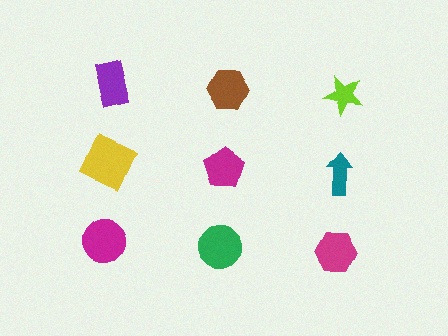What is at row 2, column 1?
A yellow square.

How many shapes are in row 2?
3 shapes.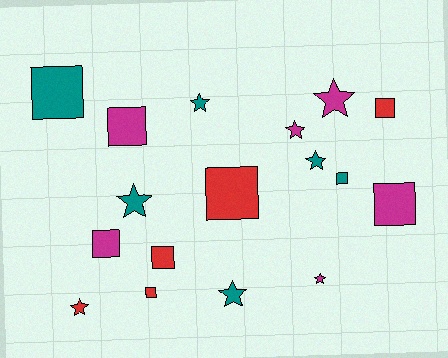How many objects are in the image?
There are 17 objects.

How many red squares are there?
There are 4 red squares.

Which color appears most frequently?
Magenta, with 6 objects.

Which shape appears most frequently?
Square, with 9 objects.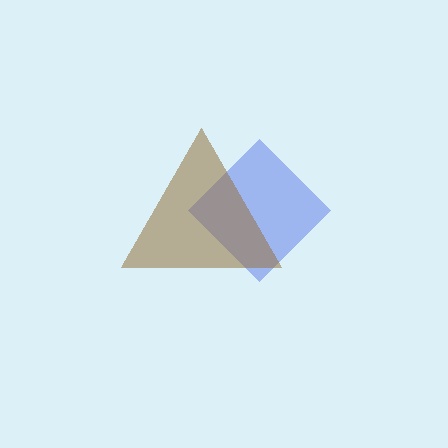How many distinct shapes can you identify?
There are 2 distinct shapes: a blue diamond, a brown triangle.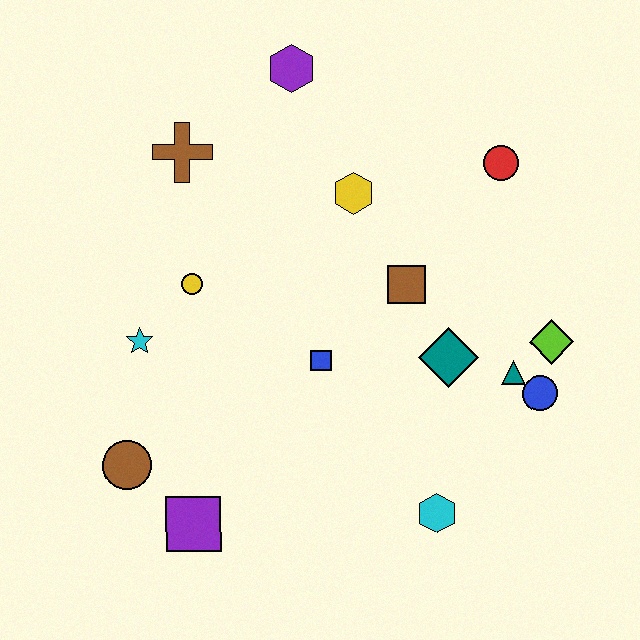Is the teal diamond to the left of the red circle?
Yes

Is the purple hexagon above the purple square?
Yes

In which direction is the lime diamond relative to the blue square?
The lime diamond is to the right of the blue square.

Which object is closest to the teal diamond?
The teal triangle is closest to the teal diamond.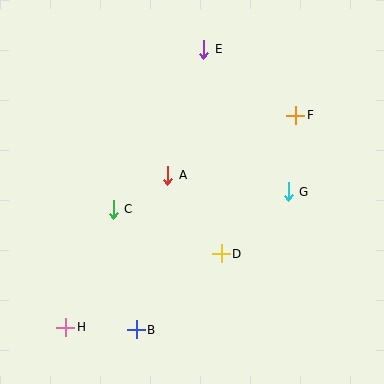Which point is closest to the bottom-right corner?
Point D is closest to the bottom-right corner.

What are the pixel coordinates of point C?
Point C is at (113, 209).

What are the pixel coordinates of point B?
Point B is at (136, 330).